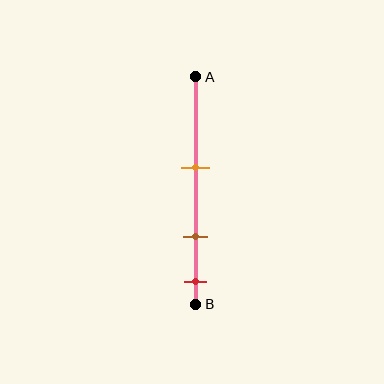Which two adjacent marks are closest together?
The brown and red marks are the closest adjacent pair.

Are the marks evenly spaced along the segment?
Yes, the marks are approximately evenly spaced.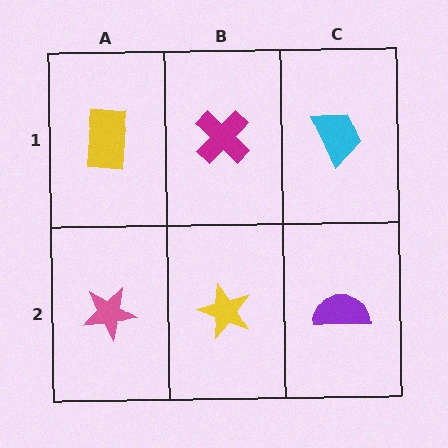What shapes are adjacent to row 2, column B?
A magenta cross (row 1, column B), a pink star (row 2, column A), a purple semicircle (row 2, column C).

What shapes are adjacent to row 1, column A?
A pink star (row 2, column A), a magenta cross (row 1, column B).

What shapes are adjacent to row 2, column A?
A yellow rectangle (row 1, column A), a yellow star (row 2, column B).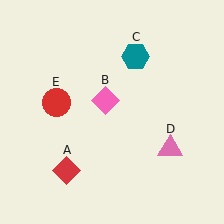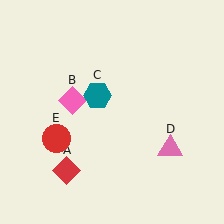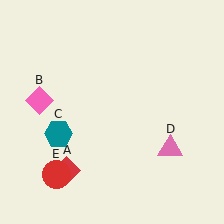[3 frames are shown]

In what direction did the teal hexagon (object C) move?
The teal hexagon (object C) moved down and to the left.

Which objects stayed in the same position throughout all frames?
Red diamond (object A) and pink triangle (object D) remained stationary.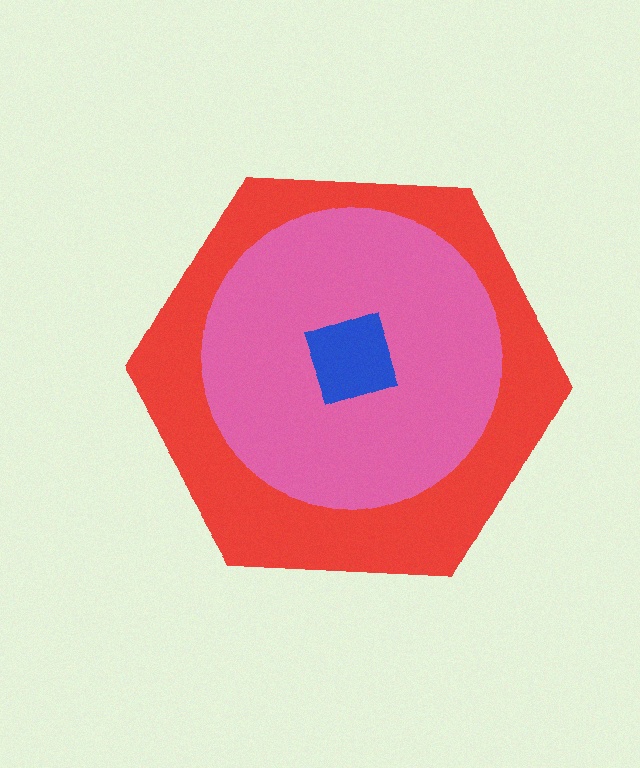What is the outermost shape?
The red hexagon.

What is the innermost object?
The blue square.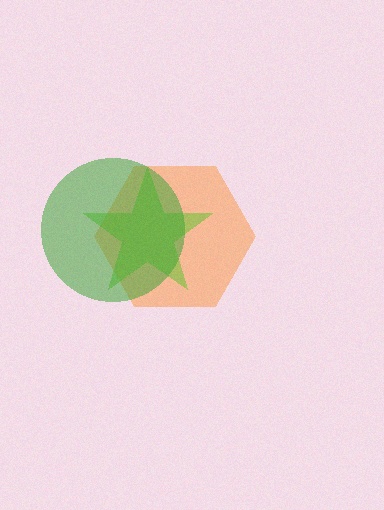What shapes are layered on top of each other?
The layered shapes are: an orange hexagon, a lime star, a green circle.